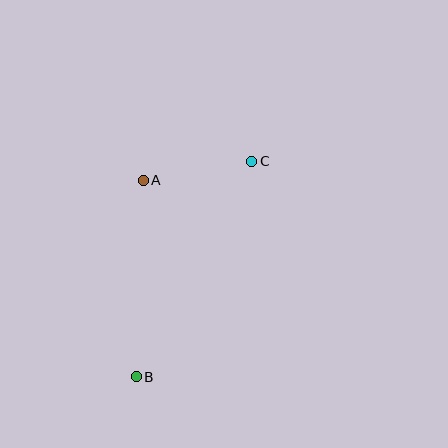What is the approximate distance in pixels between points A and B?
The distance between A and B is approximately 197 pixels.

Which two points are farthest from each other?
Points B and C are farthest from each other.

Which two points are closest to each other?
Points A and C are closest to each other.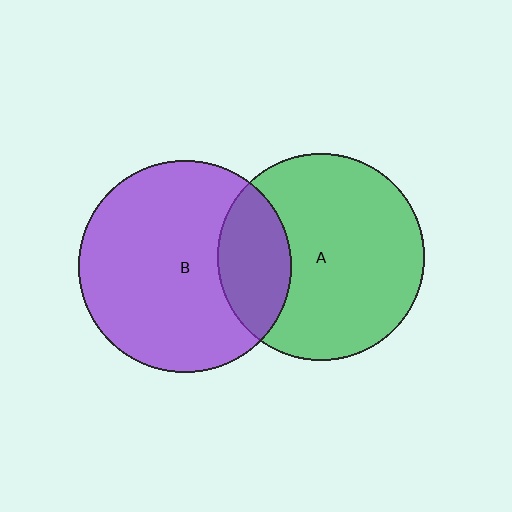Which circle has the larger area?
Circle B (purple).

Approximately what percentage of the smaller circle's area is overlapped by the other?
Approximately 25%.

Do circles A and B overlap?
Yes.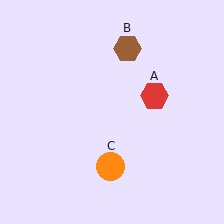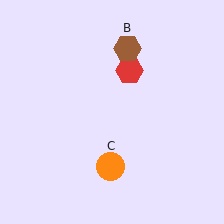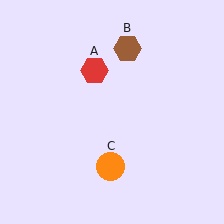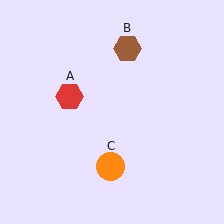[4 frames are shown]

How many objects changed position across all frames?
1 object changed position: red hexagon (object A).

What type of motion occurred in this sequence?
The red hexagon (object A) rotated counterclockwise around the center of the scene.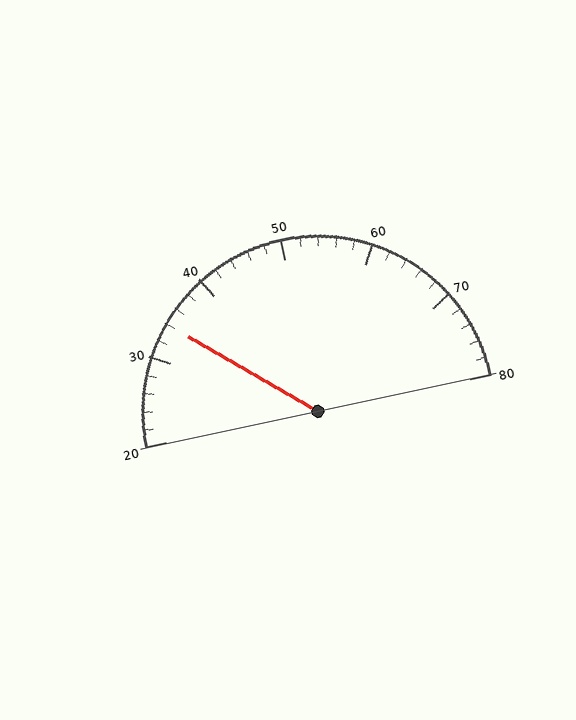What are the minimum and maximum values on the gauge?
The gauge ranges from 20 to 80.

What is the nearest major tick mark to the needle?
The nearest major tick mark is 30.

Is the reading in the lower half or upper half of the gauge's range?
The reading is in the lower half of the range (20 to 80).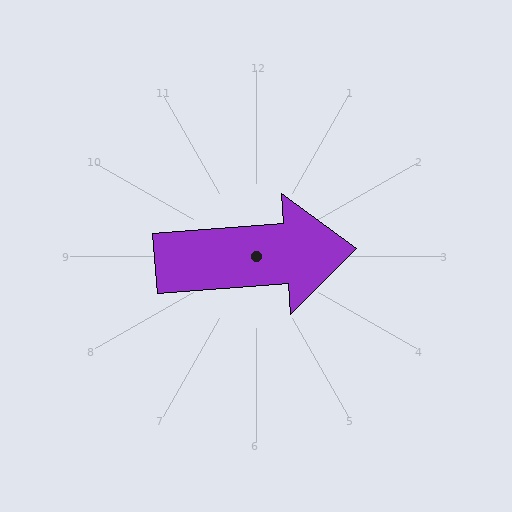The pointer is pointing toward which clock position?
Roughly 3 o'clock.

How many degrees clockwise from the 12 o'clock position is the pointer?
Approximately 86 degrees.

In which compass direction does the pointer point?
East.